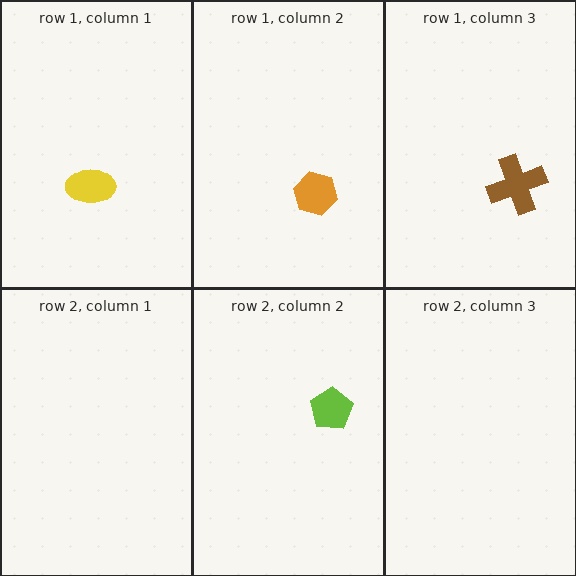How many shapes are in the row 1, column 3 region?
1.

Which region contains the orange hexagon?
The row 1, column 2 region.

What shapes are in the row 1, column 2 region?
The orange hexagon.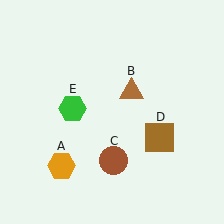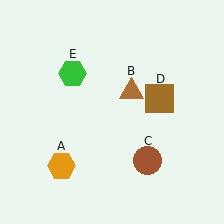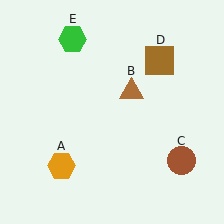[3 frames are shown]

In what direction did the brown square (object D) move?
The brown square (object D) moved up.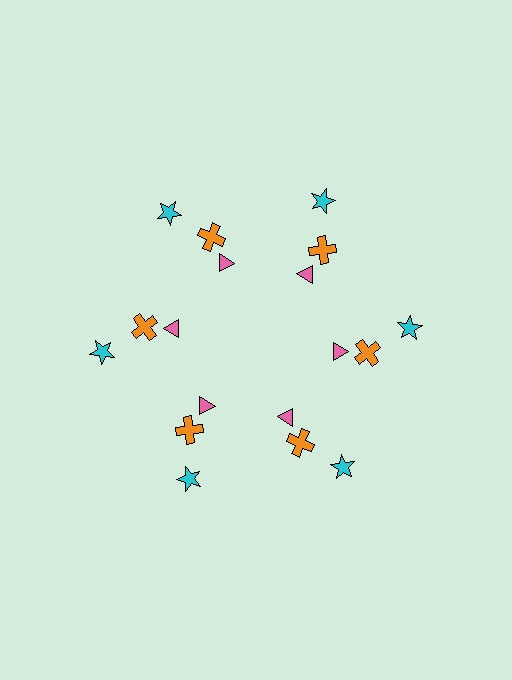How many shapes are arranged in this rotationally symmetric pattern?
There are 18 shapes, arranged in 6 groups of 3.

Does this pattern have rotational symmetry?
Yes, this pattern has 6-fold rotational symmetry. It looks the same after rotating 60 degrees around the center.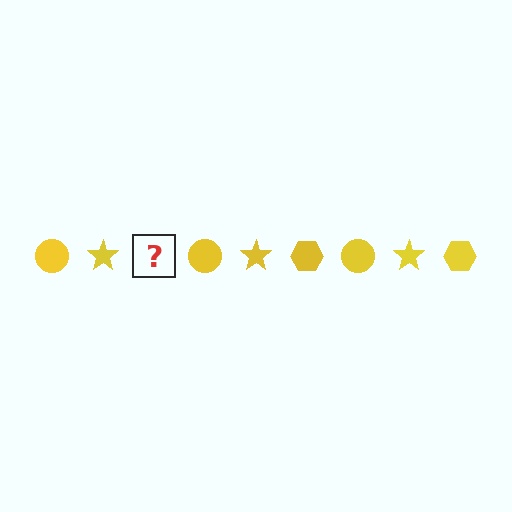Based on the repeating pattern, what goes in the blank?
The blank should be a yellow hexagon.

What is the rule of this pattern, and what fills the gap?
The rule is that the pattern cycles through circle, star, hexagon shapes in yellow. The gap should be filled with a yellow hexagon.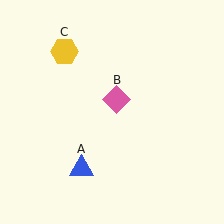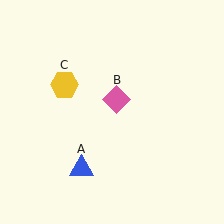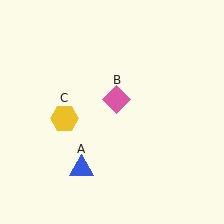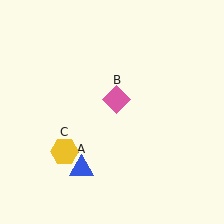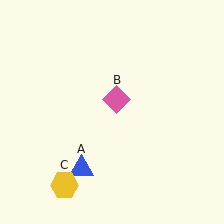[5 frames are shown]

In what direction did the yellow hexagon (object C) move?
The yellow hexagon (object C) moved down.